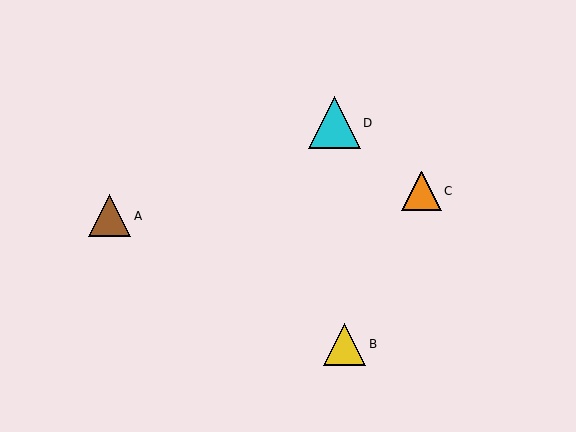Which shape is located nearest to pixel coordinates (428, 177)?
The orange triangle (labeled C) at (422, 191) is nearest to that location.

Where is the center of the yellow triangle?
The center of the yellow triangle is at (344, 344).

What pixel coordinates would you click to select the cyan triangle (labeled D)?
Click at (334, 123) to select the cyan triangle D.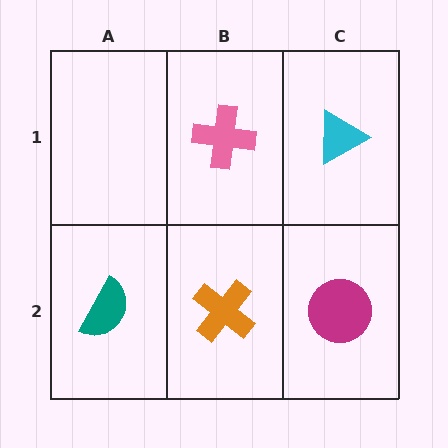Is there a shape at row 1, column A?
No, that cell is empty.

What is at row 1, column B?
A pink cross.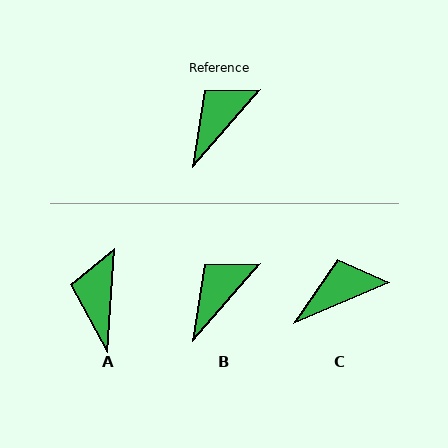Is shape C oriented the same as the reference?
No, it is off by about 26 degrees.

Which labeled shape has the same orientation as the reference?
B.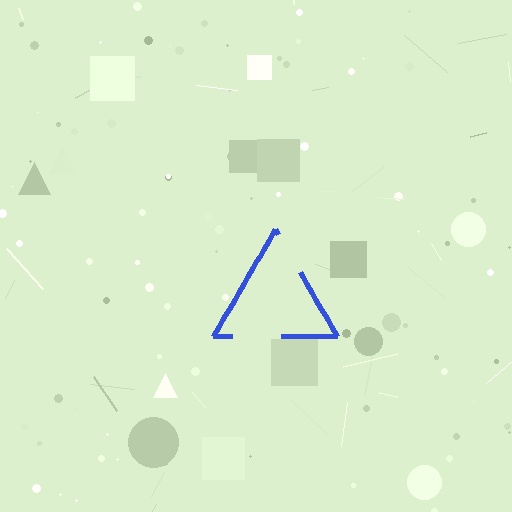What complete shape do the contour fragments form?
The contour fragments form a triangle.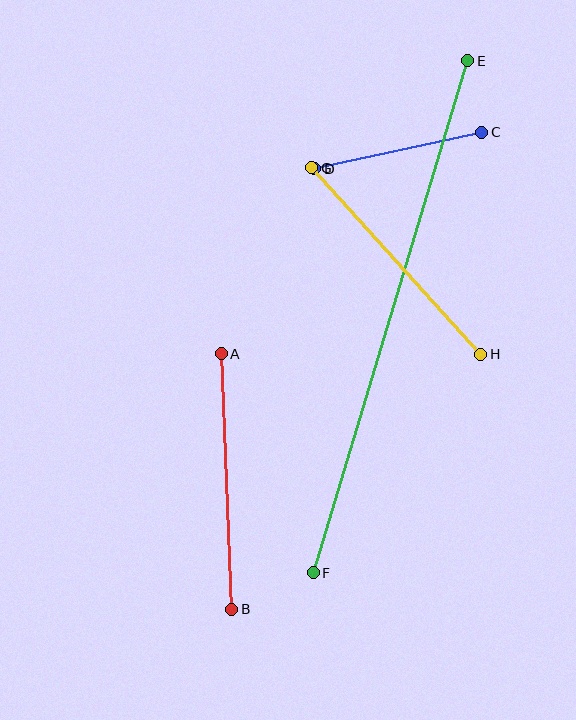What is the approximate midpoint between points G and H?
The midpoint is at approximately (396, 261) pixels.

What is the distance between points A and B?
The distance is approximately 255 pixels.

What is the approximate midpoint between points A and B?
The midpoint is at approximately (226, 482) pixels.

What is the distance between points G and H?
The distance is approximately 251 pixels.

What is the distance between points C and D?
The distance is approximately 171 pixels.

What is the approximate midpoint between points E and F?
The midpoint is at approximately (390, 317) pixels.